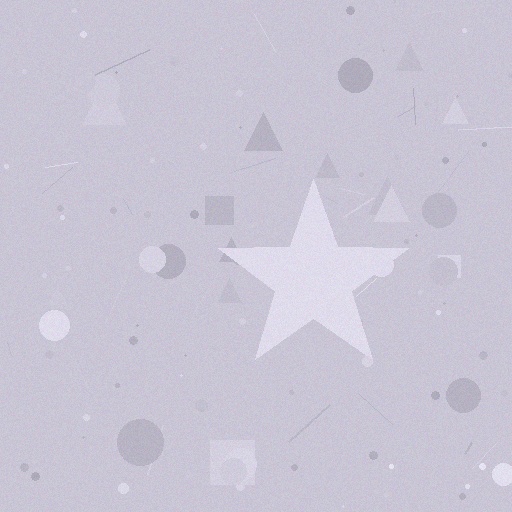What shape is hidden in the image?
A star is hidden in the image.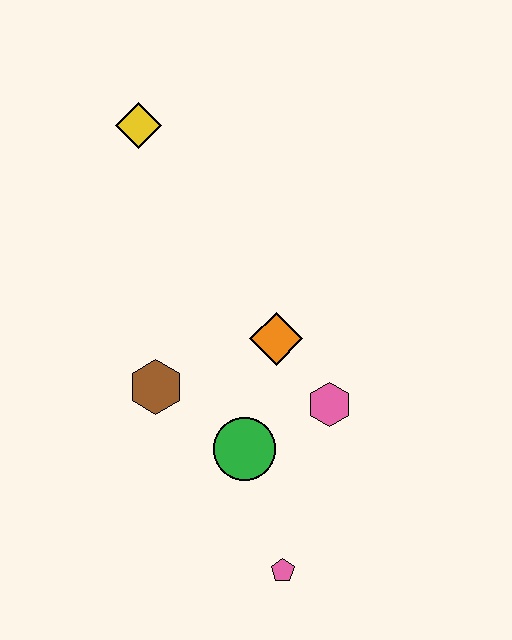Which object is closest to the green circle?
The pink hexagon is closest to the green circle.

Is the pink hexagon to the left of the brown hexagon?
No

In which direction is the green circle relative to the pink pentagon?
The green circle is above the pink pentagon.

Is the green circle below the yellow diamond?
Yes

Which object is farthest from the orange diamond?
The yellow diamond is farthest from the orange diamond.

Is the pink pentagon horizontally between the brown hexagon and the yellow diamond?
No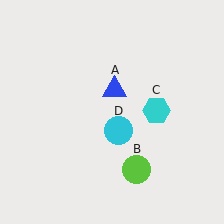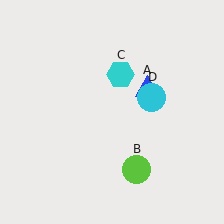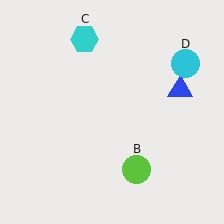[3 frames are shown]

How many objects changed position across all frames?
3 objects changed position: blue triangle (object A), cyan hexagon (object C), cyan circle (object D).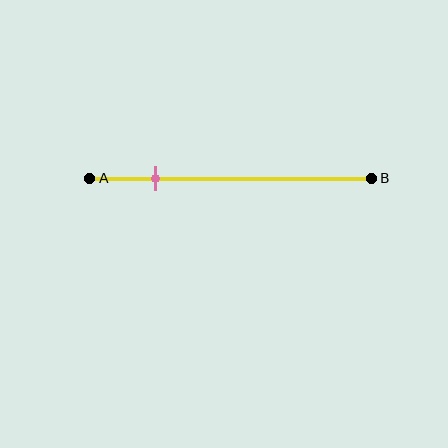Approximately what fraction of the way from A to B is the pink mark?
The pink mark is approximately 25% of the way from A to B.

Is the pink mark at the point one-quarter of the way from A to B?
Yes, the mark is approximately at the one-quarter point.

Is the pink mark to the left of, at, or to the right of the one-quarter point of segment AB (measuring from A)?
The pink mark is approximately at the one-quarter point of segment AB.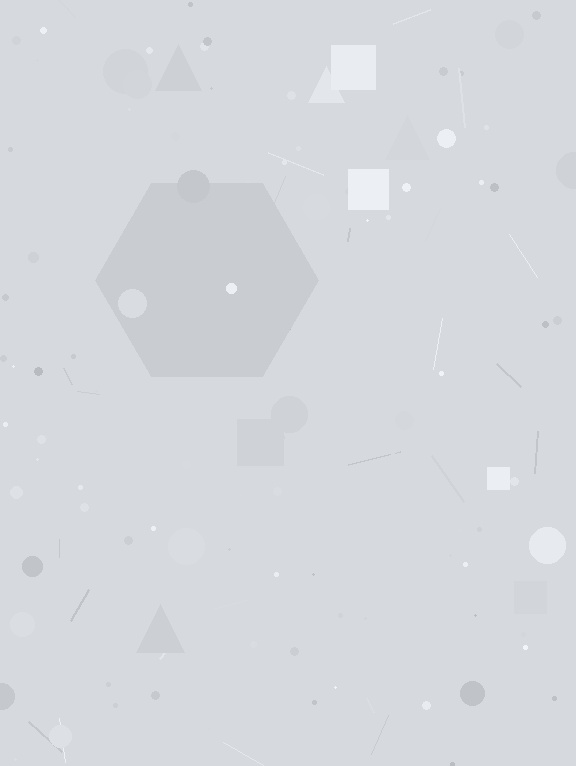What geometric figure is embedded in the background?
A hexagon is embedded in the background.